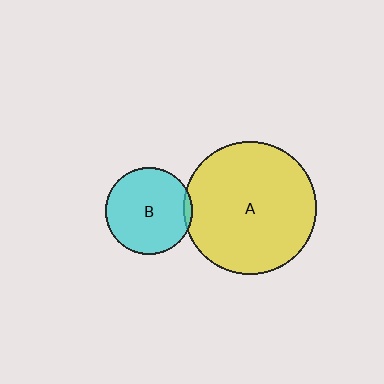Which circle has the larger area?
Circle A (yellow).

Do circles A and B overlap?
Yes.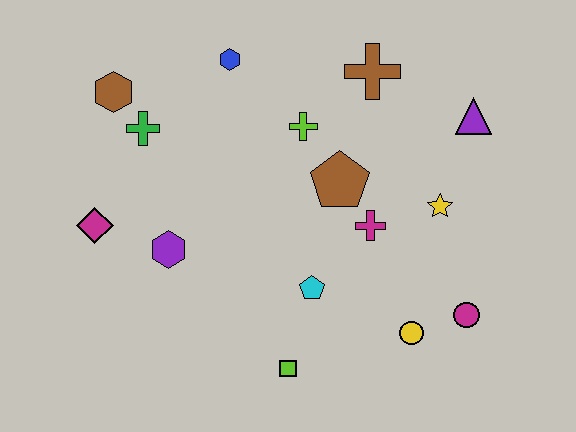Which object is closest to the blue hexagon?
The lime cross is closest to the blue hexagon.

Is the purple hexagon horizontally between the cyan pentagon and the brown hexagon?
Yes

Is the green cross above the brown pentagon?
Yes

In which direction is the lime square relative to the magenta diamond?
The lime square is to the right of the magenta diamond.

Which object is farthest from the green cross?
The magenta circle is farthest from the green cross.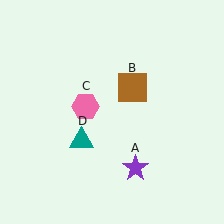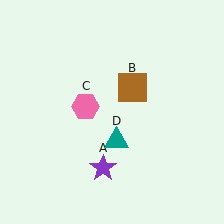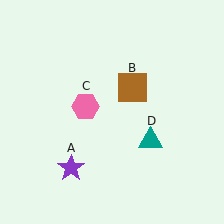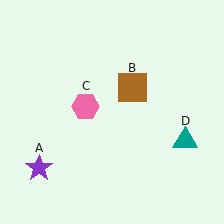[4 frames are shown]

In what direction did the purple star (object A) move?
The purple star (object A) moved left.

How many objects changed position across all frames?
2 objects changed position: purple star (object A), teal triangle (object D).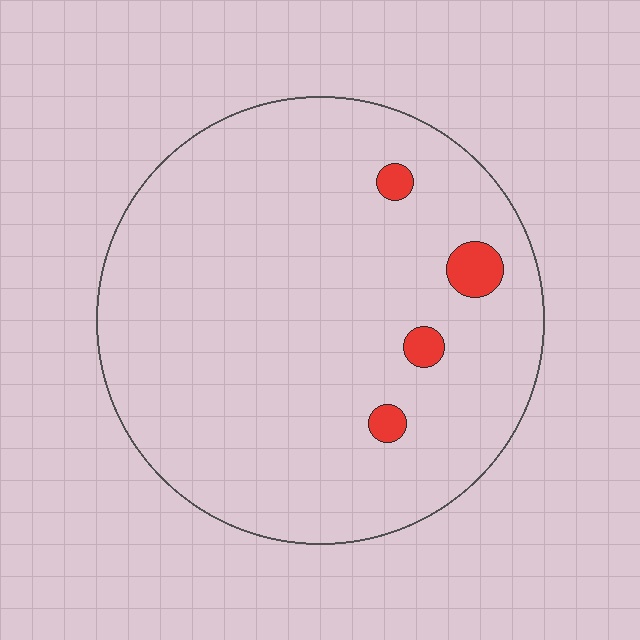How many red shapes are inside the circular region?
4.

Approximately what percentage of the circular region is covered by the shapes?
Approximately 5%.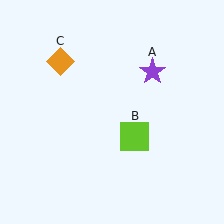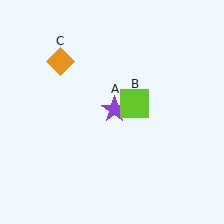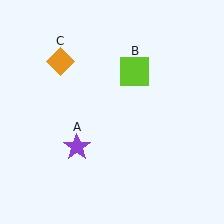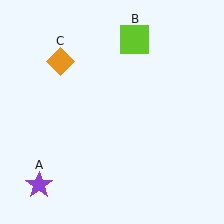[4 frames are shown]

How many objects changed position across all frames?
2 objects changed position: purple star (object A), lime square (object B).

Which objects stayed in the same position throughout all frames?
Orange diamond (object C) remained stationary.